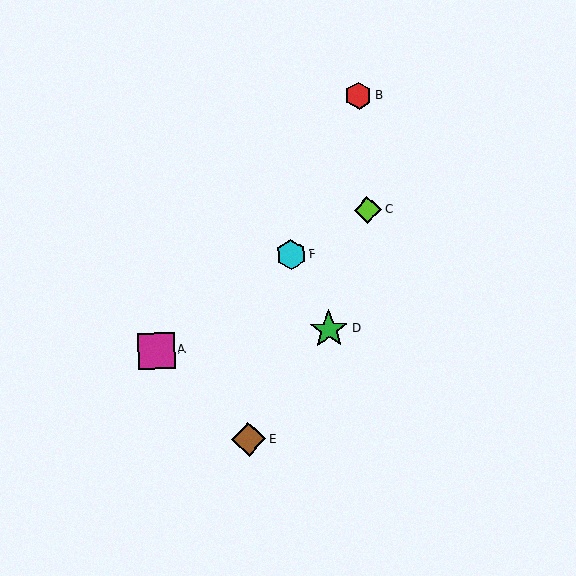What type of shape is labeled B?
Shape B is a red hexagon.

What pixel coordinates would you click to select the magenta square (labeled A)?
Click at (156, 351) to select the magenta square A.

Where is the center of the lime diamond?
The center of the lime diamond is at (368, 210).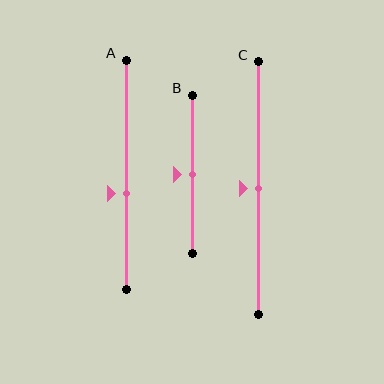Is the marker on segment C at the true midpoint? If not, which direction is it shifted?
Yes, the marker on segment C is at the true midpoint.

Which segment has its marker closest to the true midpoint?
Segment B has its marker closest to the true midpoint.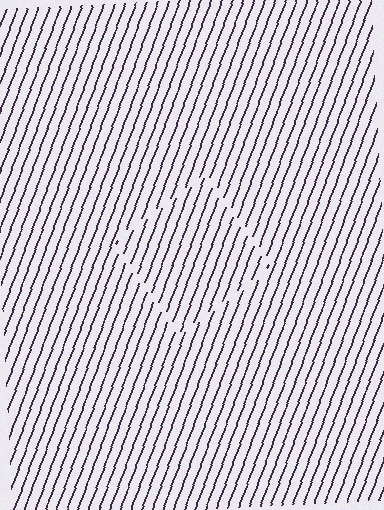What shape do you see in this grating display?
An illusory square. The interior of the shape contains the same grating, shifted by half a period — the contour is defined by the phase discontinuity where line-ends from the inner and outer gratings abut.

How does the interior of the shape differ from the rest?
The interior of the shape contains the same grating, shifted by half a period — the contour is defined by the phase discontinuity where line-ends from the inner and outer gratings abut.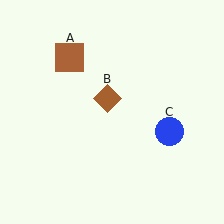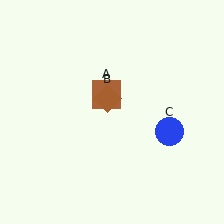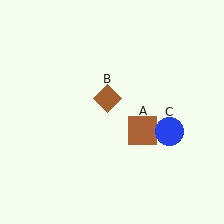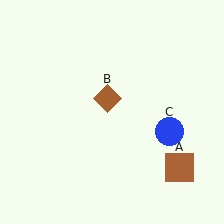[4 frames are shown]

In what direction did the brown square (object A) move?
The brown square (object A) moved down and to the right.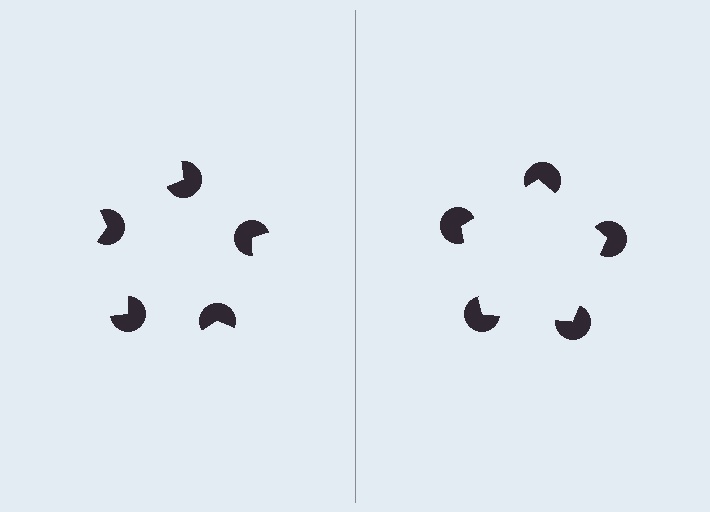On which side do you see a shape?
An illusory pentagon appears on the right side. On the left side the wedge cuts are rotated, so no coherent shape forms.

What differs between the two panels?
The pac-man discs are positioned identically on both sides; only the wedge orientations differ. On the right they align to a pentagon; on the left they are misaligned.